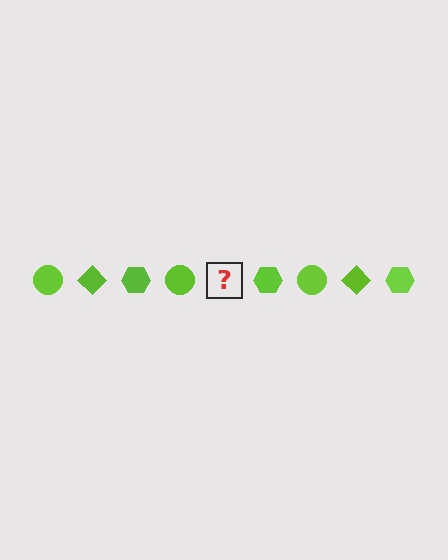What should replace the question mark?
The question mark should be replaced with a lime diamond.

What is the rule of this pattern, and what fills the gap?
The rule is that the pattern cycles through circle, diamond, hexagon shapes in lime. The gap should be filled with a lime diamond.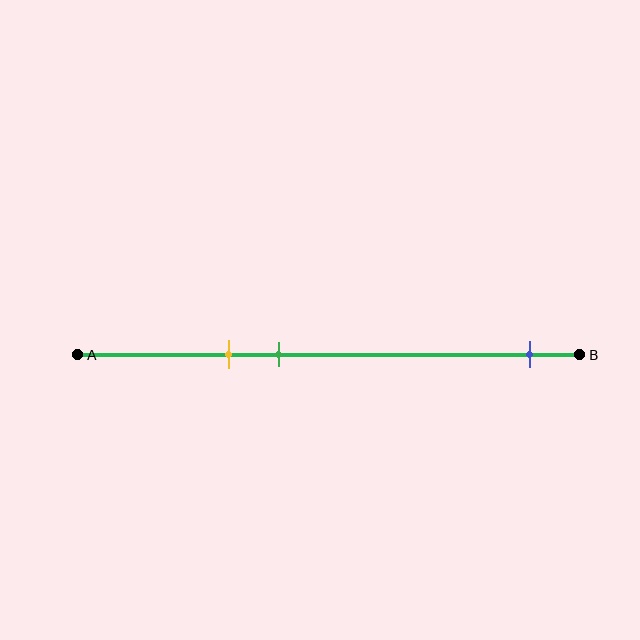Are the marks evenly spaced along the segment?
No, the marks are not evenly spaced.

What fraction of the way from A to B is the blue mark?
The blue mark is approximately 90% (0.9) of the way from A to B.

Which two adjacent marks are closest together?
The yellow and green marks are the closest adjacent pair.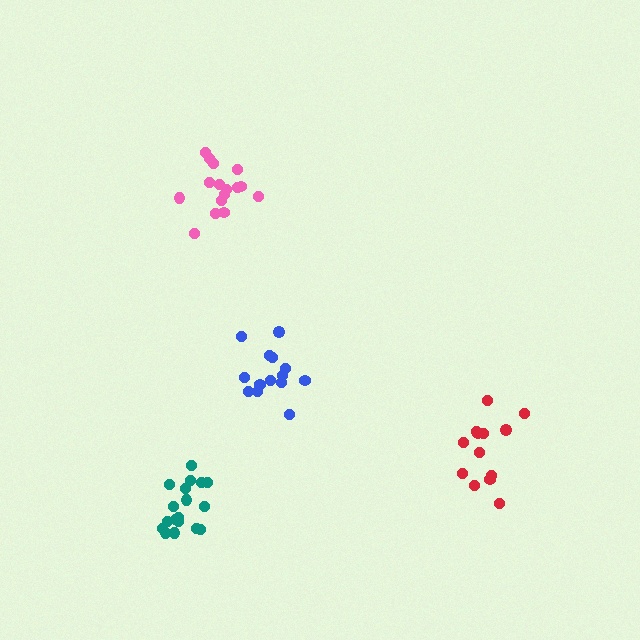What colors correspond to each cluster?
The clusters are colored: red, pink, teal, blue.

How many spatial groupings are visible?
There are 4 spatial groupings.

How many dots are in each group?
Group 1: 13 dots, Group 2: 16 dots, Group 3: 18 dots, Group 4: 14 dots (61 total).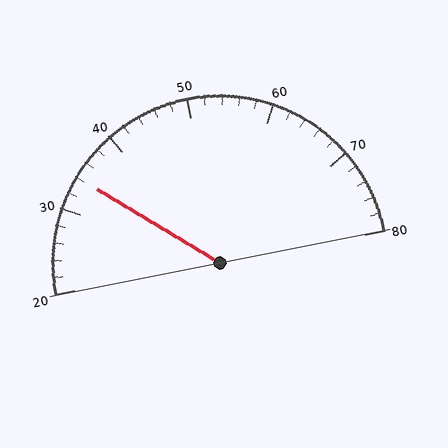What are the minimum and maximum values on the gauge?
The gauge ranges from 20 to 80.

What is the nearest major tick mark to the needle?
The nearest major tick mark is 30.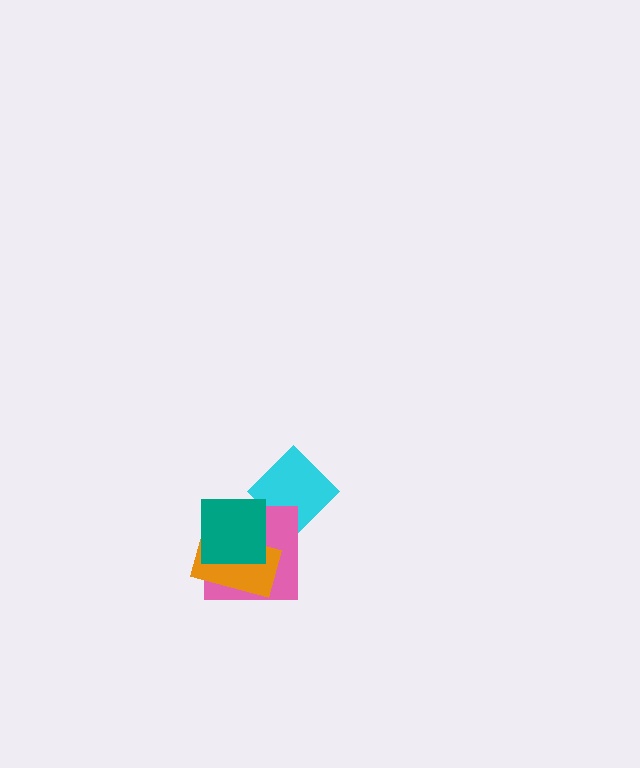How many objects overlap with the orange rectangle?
2 objects overlap with the orange rectangle.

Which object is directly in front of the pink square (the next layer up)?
The orange rectangle is directly in front of the pink square.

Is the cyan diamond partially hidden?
Yes, it is partially covered by another shape.